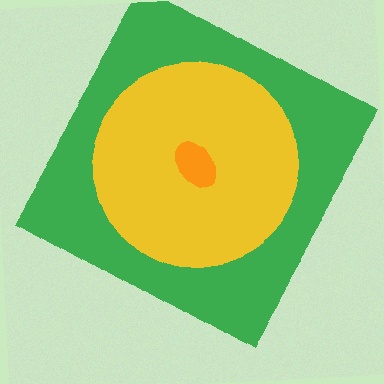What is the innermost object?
The orange ellipse.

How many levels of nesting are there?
3.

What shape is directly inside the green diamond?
The yellow circle.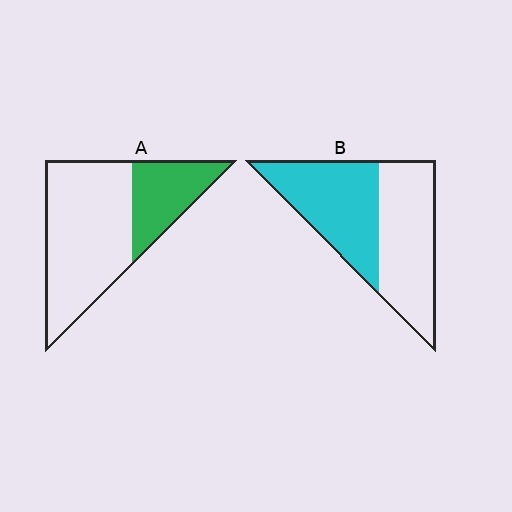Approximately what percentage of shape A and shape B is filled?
A is approximately 30% and B is approximately 50%.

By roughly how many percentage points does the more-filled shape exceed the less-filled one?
By roughly 20 percentage points (B over A).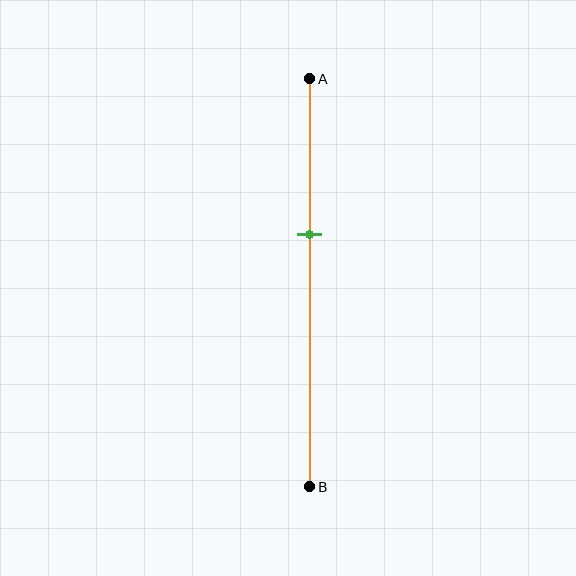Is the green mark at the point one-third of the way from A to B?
No, the mark is at about 40% from A, not at the 33% one-third point.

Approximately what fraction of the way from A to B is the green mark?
The green mark is approximately 40% of the way from A to B.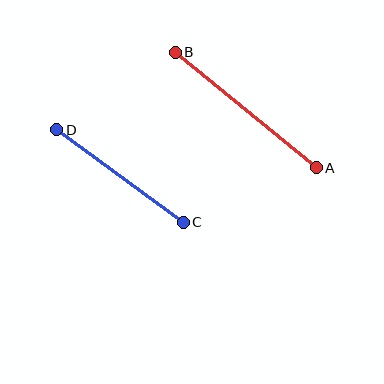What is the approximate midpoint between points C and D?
The midpoint is at approximately (120, 176) pixels.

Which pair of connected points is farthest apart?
Points A and B are farthest apart.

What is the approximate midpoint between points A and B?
The midpoint is at approximately (246, 110) pixels.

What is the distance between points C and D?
The distance is approximately 157 pixels.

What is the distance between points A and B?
The distance is approximately 182 pixels.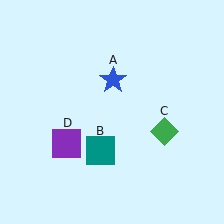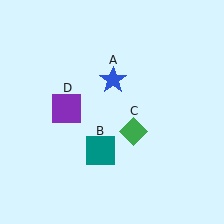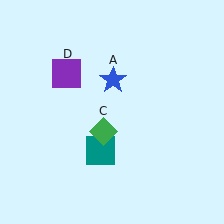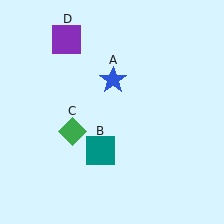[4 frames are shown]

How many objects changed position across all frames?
2 objects changed position: green diamond (object C), purple square (object D).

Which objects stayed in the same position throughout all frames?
Blue star (object A) and teal square (object B) remained stationary.